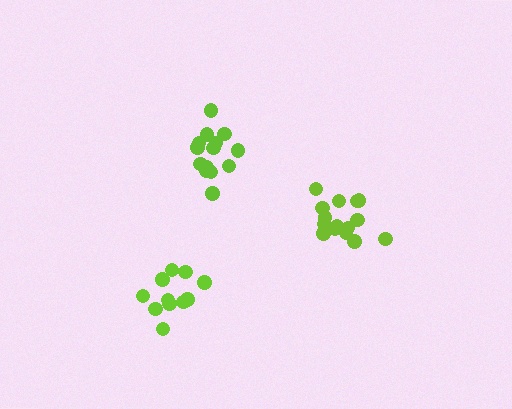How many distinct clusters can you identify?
There are 3 distinct clusters.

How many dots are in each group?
Group 1: 14 dots, Group 2: 15 dots, Group 3: 11 dots (40 total).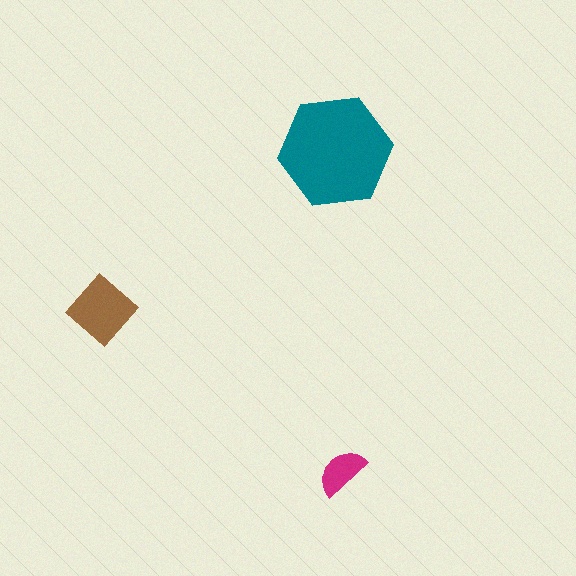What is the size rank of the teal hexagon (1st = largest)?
1st.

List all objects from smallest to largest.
The magenta semicircle, the brown diamond, the teal hexagon.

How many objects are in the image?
There are 3 objects in the image.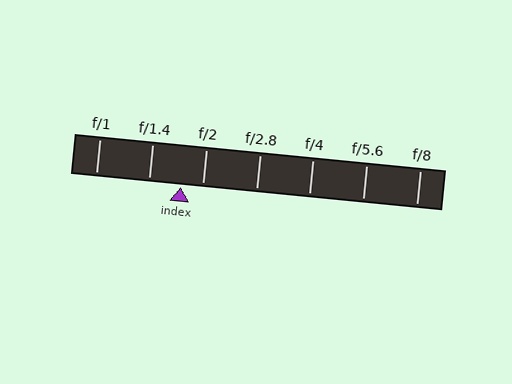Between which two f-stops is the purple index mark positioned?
The index mark is between f/1.4 and f/2.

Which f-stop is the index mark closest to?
The index mark is closest to f/2.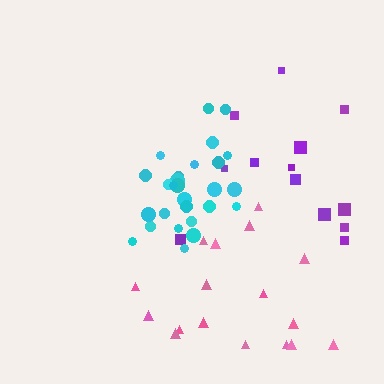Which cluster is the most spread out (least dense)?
Purple.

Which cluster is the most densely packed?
Cyan.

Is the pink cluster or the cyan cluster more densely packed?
Cyan.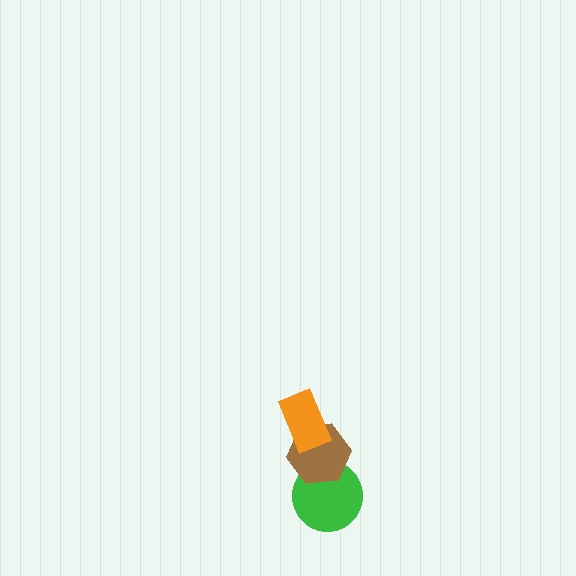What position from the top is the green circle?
The green circle is 3rd from the top.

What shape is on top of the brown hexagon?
The orange rectangle is on top of the brown hexagon.